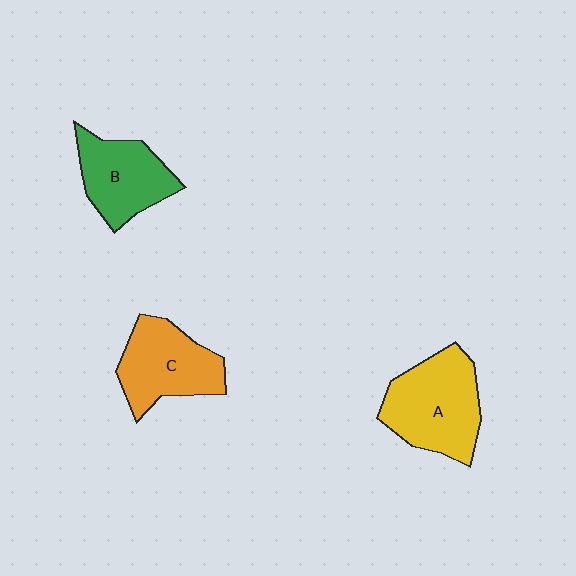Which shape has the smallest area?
Shape B (green).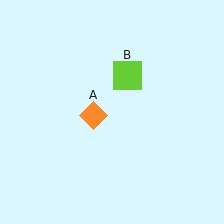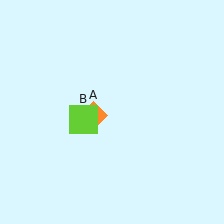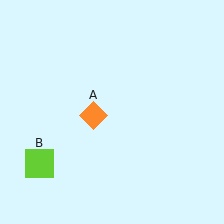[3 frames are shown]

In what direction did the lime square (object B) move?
The lime square (object B) moved down and to the left.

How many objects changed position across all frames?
1 object changed position: lime square (object B).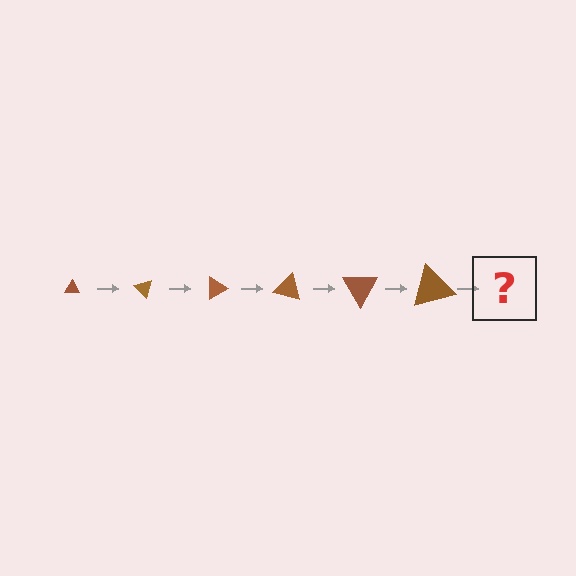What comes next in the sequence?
The next element should be a triangle, larger than the previous one and rotated 270 degrees from the start.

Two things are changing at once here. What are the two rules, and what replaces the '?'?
The two rules are that the triangle grows larger each step and it rotates 45 degrees each step. The '?' should be a triangle, larger than the previous one and rotated 270 degrees from the start.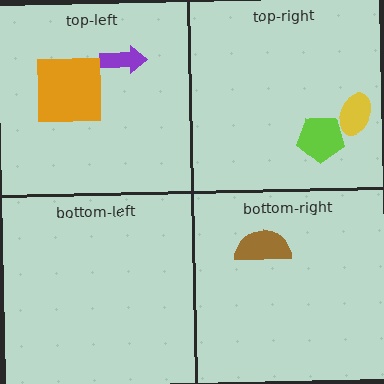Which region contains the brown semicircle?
The bottom-right region.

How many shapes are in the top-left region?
2.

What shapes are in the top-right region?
The yellow ellipse, the lime pentagon.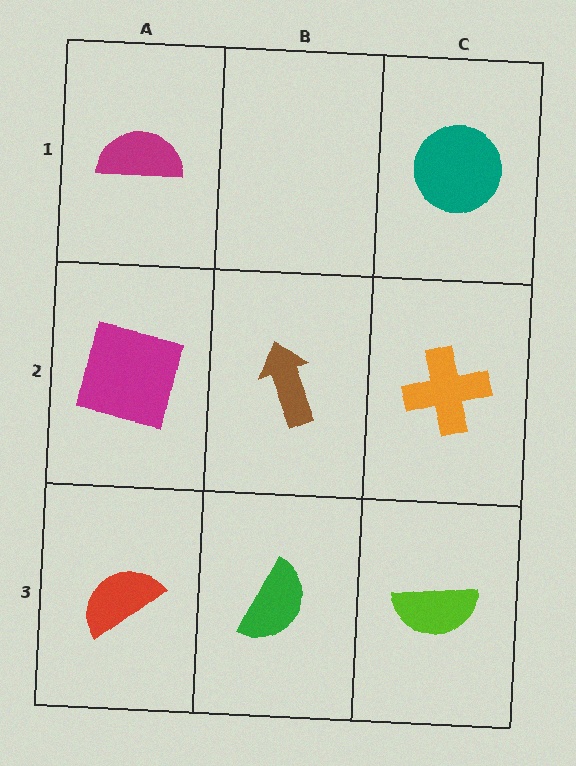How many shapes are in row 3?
3 shapes.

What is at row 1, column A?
A magenta semicircle.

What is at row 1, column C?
A teal circle.